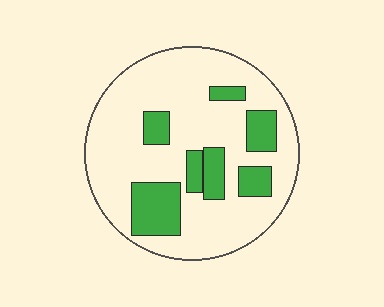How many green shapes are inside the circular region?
7.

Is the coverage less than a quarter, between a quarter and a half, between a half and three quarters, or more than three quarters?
Less than a quarter.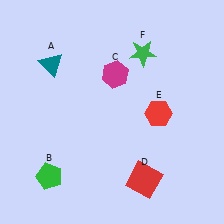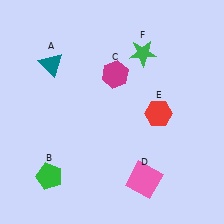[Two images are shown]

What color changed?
The square (D) changed from red in Image 1 to pink in Image 2.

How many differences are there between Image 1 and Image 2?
There is 1 difference between the two images.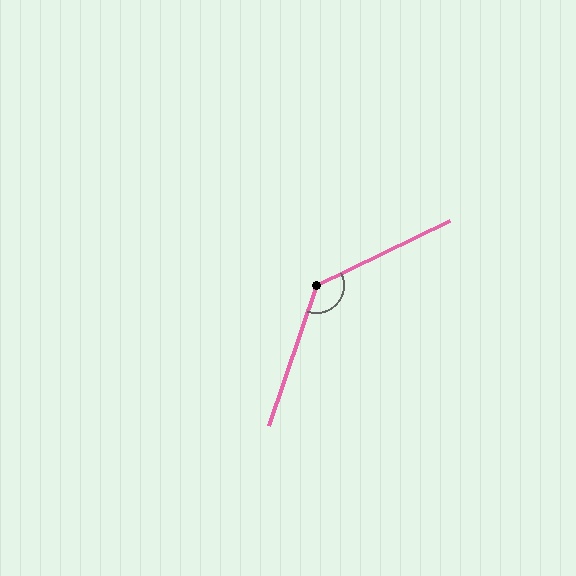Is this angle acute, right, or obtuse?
It is obtuse.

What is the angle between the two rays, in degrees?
Approximately 135 degrees.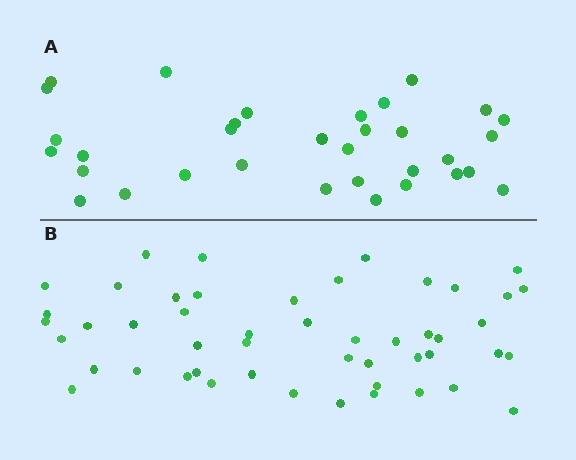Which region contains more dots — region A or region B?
Region B (the bottom region) has more dots.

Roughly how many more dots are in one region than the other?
Region B has approximately 15 more dots than region A.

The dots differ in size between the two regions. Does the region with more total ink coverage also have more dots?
No. Region A has more total ink coverage because its dots are larger, but region B actually contains more individual dots. Total area can be misleading — the number of items is what matters here.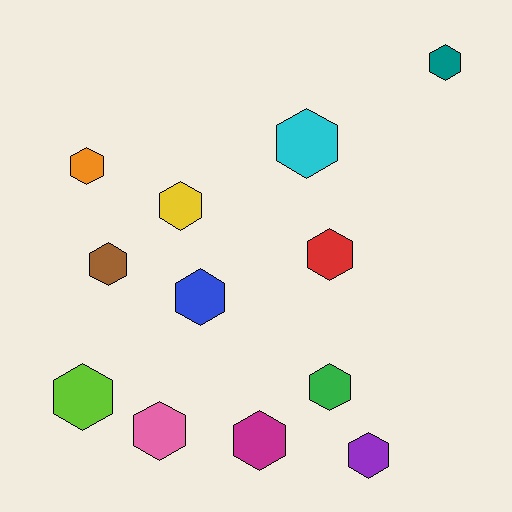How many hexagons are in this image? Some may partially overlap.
There are 12 hexagons.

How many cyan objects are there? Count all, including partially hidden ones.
There is 1 cyan object.